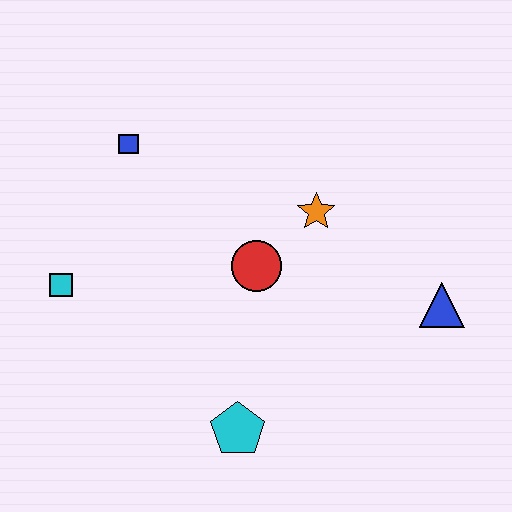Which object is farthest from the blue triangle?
The cyan square is farthest from the blue triangle.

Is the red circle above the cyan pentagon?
Yes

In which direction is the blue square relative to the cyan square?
The blue square is above the cyan square.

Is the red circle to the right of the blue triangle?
No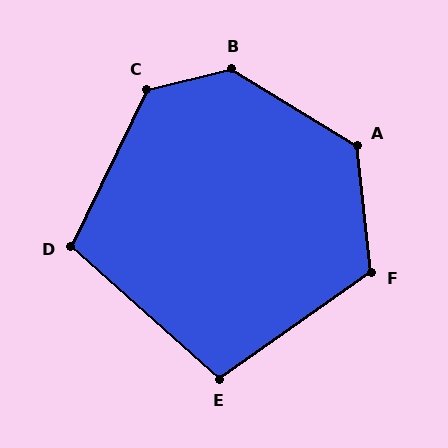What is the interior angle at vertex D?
Approximately 106 degrees (obtuse).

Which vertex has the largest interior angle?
B, at approximately 135 degrees.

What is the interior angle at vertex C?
Approximately 129 degrees (obtuse).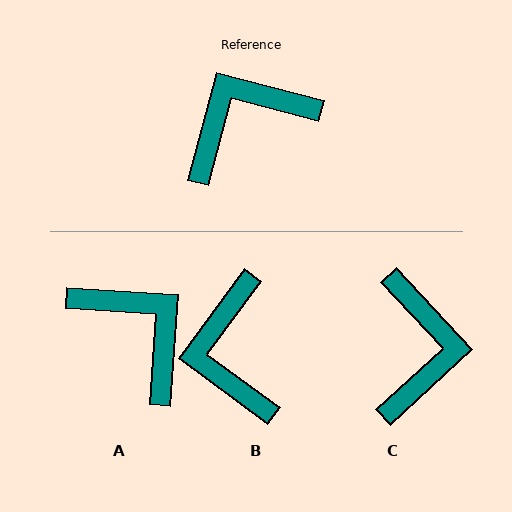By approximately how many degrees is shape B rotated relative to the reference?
Approximately 68 degrees counter-clockwise.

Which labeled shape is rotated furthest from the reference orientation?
C, about 123 degrees away.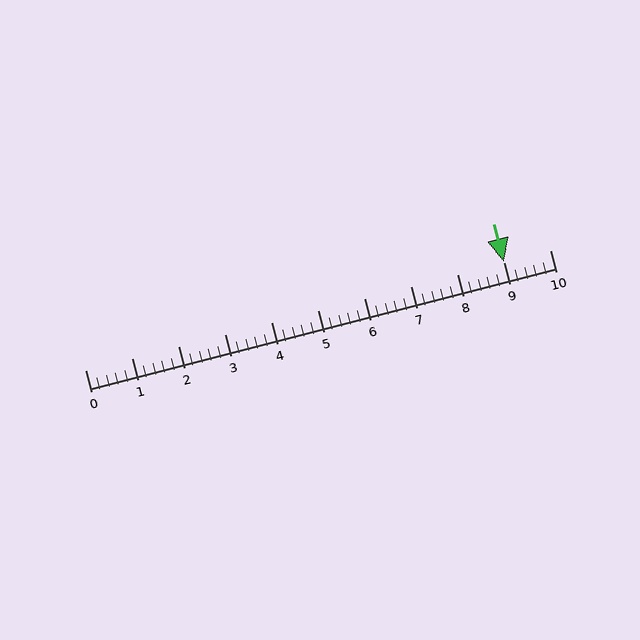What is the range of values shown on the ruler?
The ruler shows values from 0 to 10.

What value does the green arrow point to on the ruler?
The green arrow points to approximately 9.0.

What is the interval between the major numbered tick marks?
The major tick marks are spaced 1 units apart.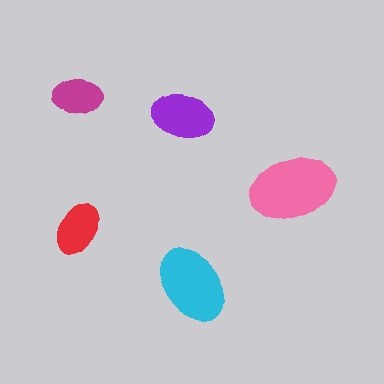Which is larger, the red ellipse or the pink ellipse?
The pink one.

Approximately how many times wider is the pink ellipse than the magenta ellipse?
About 1.5 times wider.